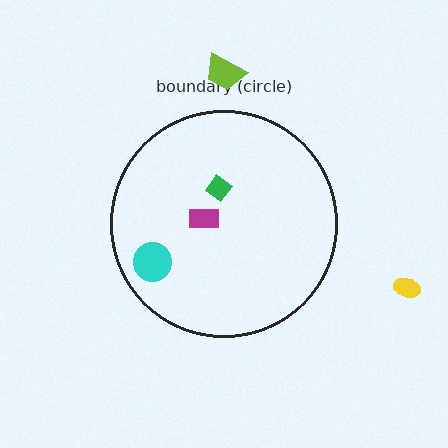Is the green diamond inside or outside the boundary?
Inside.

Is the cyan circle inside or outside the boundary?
Inside.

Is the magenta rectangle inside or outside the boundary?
Inside.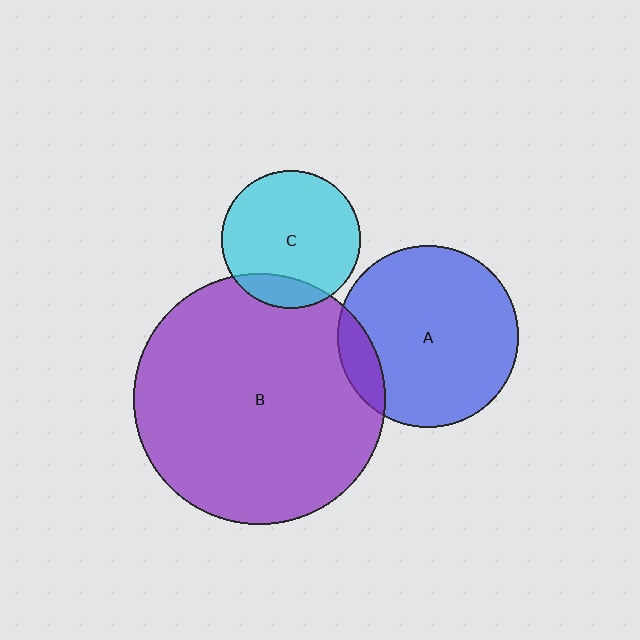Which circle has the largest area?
Circle B (purple).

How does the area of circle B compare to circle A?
Approximately 1.9 times.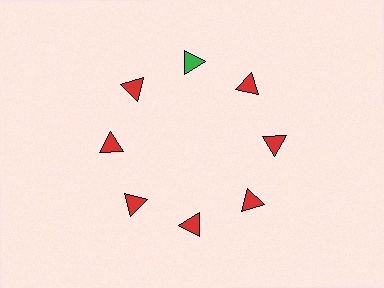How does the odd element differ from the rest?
It has a different color: green instead of red.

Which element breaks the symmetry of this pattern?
The green triangle at roughly the 12 o'clock position breaks the symmetry. All other shapes are red triangles.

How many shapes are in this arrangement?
There are 8 shapes arranged in a ring pattern.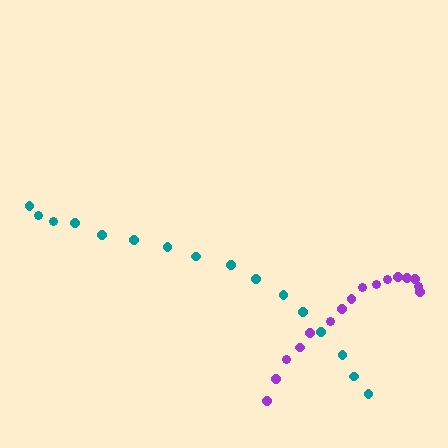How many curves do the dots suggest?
There are 2 distinct paths.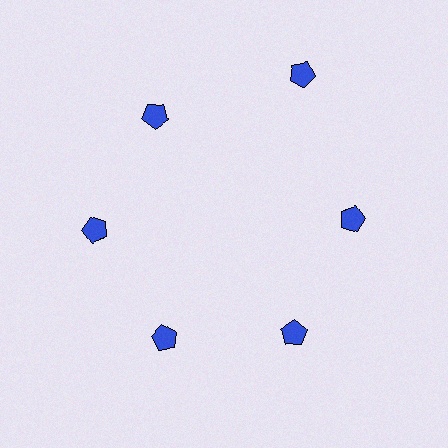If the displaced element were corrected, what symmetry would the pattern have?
It would have 6-fold rotational symmetry — the pattern would map onto itself every 60 degrees.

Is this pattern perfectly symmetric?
No. The 6 blue pentagons are arranged in a ring, but one element near the 1 o'clock position is pushed outward from the center, breaking the 6-fold rotational symmetry.